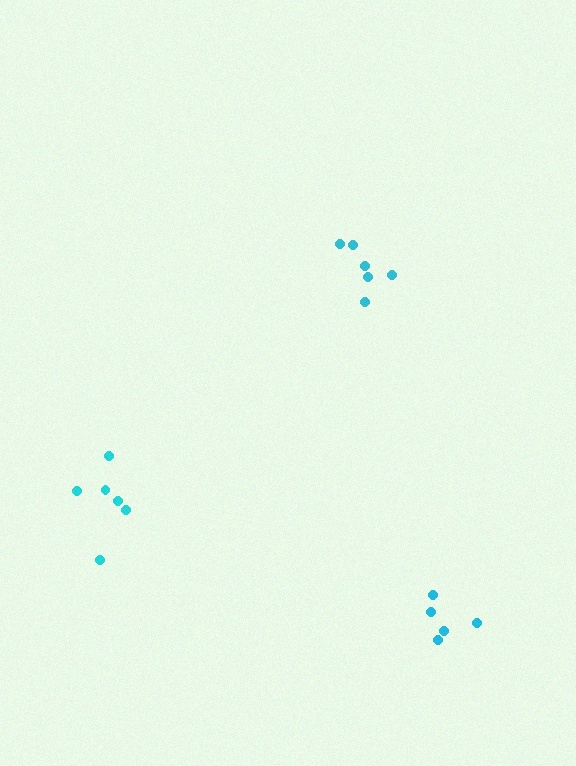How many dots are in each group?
Group 1: 6 dots, Group 2: 6 dots, Group 3: 5 dots (17 total).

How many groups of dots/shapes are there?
There are 3 groups.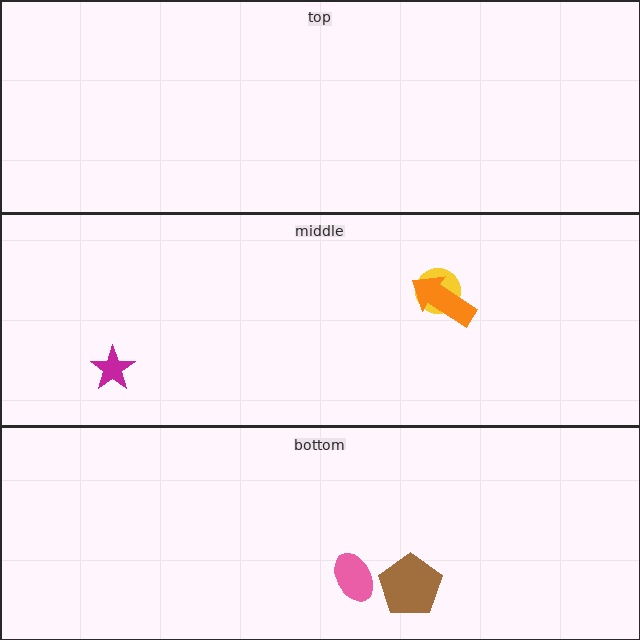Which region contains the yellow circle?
The middle region.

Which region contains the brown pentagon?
The bottom region.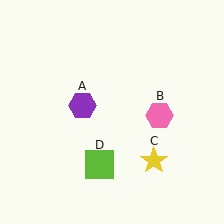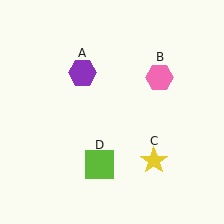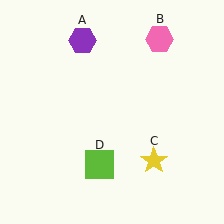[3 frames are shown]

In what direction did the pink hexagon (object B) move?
The pink hexagon (object B) moved up.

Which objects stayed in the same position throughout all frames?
Yellow star (object C) and lime square (object D) remained stationary.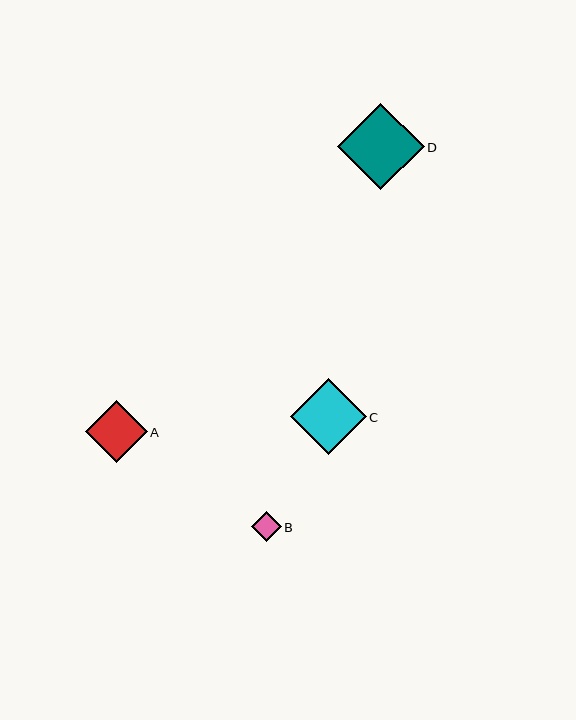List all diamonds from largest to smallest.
From largest to smallest: D, C, A, B.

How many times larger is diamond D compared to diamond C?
Diamond D is approximately 1.1 times the size of diamond C.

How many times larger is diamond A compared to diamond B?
Diamond A is approximately 2.1 times the size of diamond B.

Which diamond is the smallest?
Diamond B is the smallest with a size of approximately 30 pixels.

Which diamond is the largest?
Diamond D is the largest with a size of approximately 86 pixels.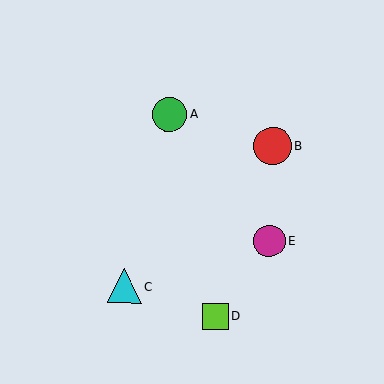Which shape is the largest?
The red circle (labeled B) is the largest.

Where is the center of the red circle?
The center of the red circle is at (273, 145).